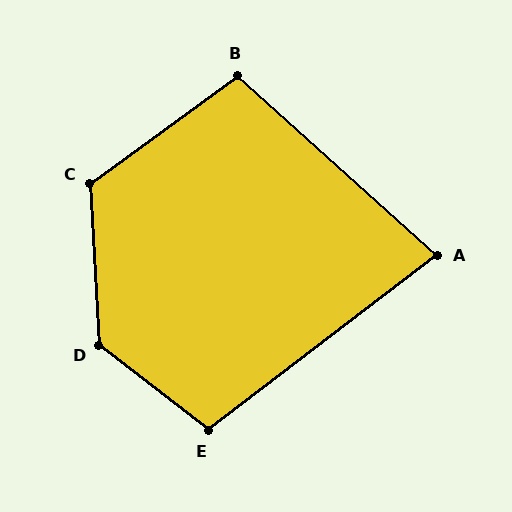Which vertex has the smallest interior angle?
A, at approximately 79 degrees.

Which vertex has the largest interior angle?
D, at approximately 131 degrees.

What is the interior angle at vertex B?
Approximately 102 degrees (obtuse).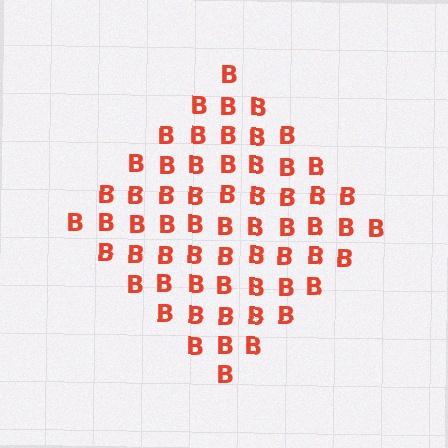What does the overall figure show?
The overall figure shows a diamond.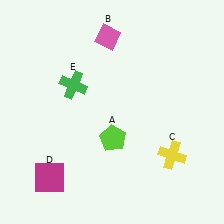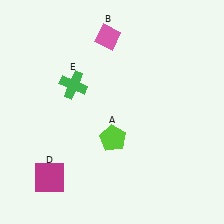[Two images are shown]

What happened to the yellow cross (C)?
The yellow cross (C) was removed in Image 2. It was in the bottom-right area of Image 1.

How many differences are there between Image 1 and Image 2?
There is 1 difference between the two images.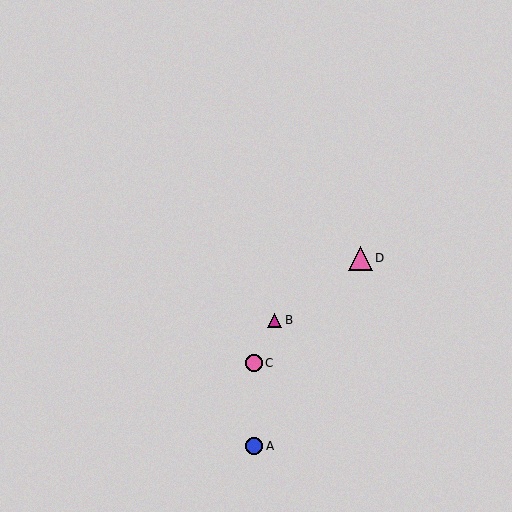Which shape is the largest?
The pink triangle (labeled D) is the largest.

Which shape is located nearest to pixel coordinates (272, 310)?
The magenta triangle (labeled B) at (274, 320) is nearest to that location.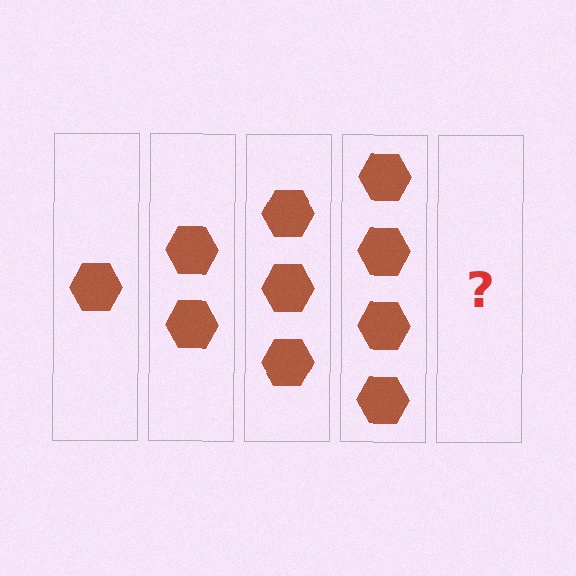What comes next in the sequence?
The next element should be 5 hexagons.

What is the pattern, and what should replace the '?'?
The pattern is that each step adds one more hexagon. The '?' should be 5 hexagons.